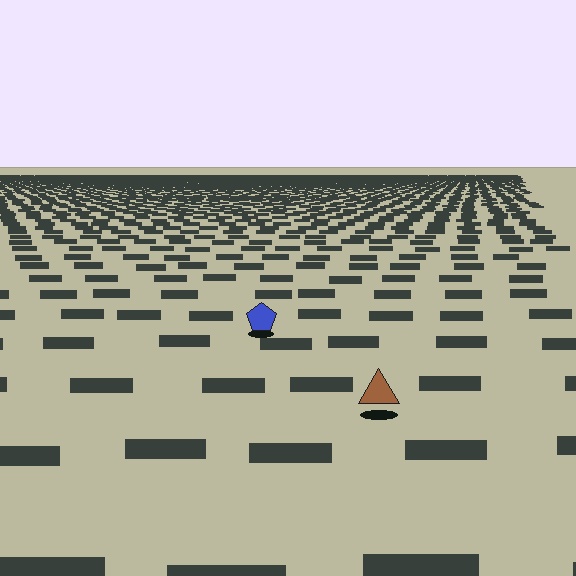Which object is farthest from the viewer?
The blue pentagon is farthest from the viewer. It appears smaller and the ground texture around it is denser.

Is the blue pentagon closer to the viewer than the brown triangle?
No. The brown triangle is closer — you can tell from the texture gradient: the ground texture is coarser near it.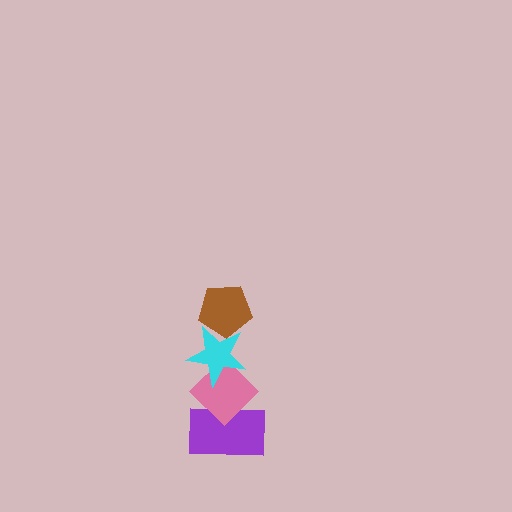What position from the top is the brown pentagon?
The brown pentagon is 1st from the top.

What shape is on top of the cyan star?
The brown pentagon is on top of the cyan star.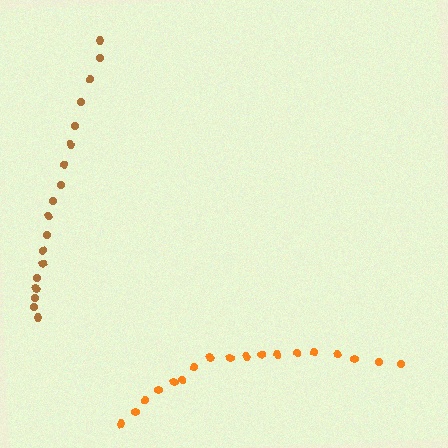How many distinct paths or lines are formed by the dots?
There are 2 distinct paths.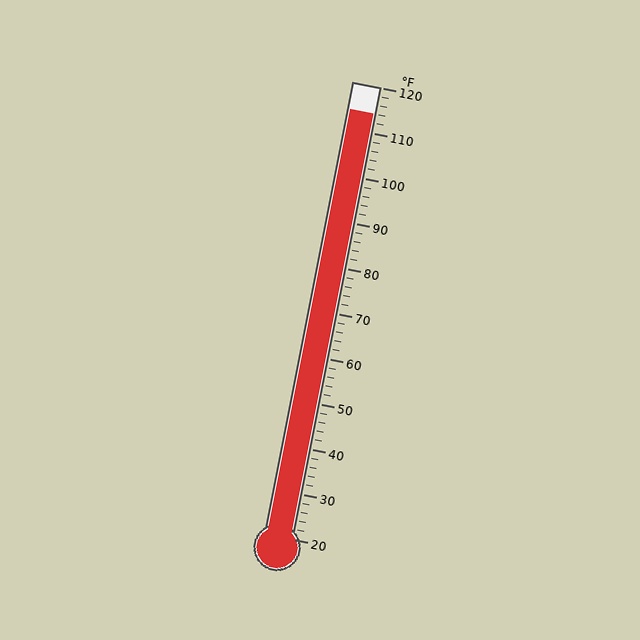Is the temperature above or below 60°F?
The temperature is above 60°F.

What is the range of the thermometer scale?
The thermometer scale ranges from 20°F to 120°F.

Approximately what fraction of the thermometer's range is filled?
The thermometer is filled to approximately 95% of its range.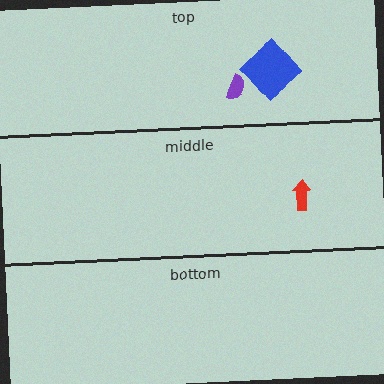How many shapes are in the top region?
2.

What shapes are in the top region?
The purple semicircle, the blue diamond.